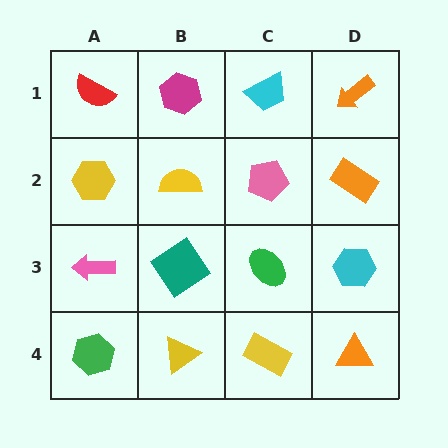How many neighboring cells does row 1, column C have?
3.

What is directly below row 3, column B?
A yellow triangle.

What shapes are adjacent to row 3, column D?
An orange rectangle (row 2, column D), an orange triangle (row 4, column D), a green ellipse (row 3, column C).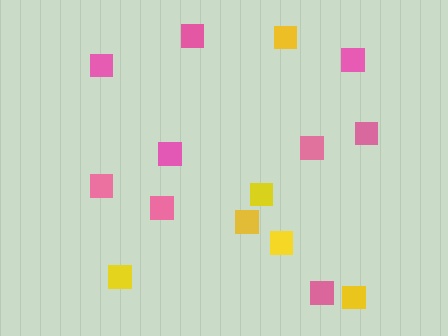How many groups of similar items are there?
There are 2 groups: one group of pink squares (9) and one group of yellow squares (6).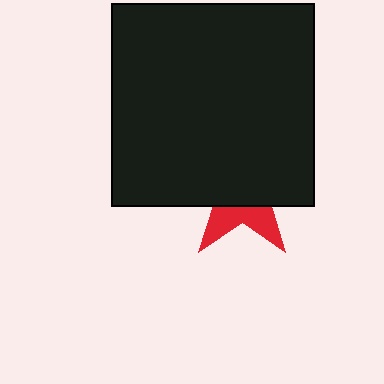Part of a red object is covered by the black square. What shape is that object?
It is a star.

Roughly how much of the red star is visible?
A small part of it is visible (roughly 31%).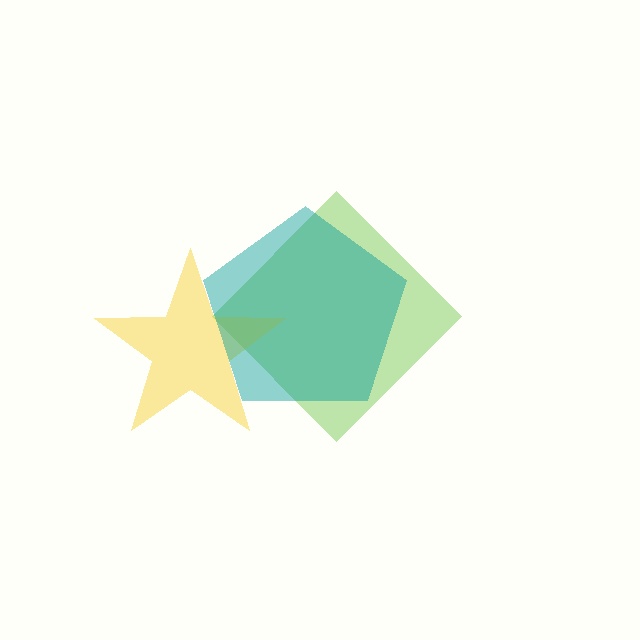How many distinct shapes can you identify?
There are 3 distinct shapes: a lime diamond, a yellow star, a teal pentagon.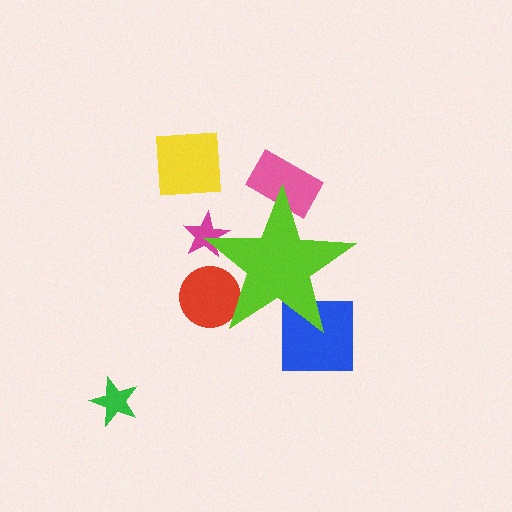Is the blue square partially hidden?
Yes, the blue square is partially hidden behind the lime star.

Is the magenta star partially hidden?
Yes, the magenta star is partially hidden behind the lime star.